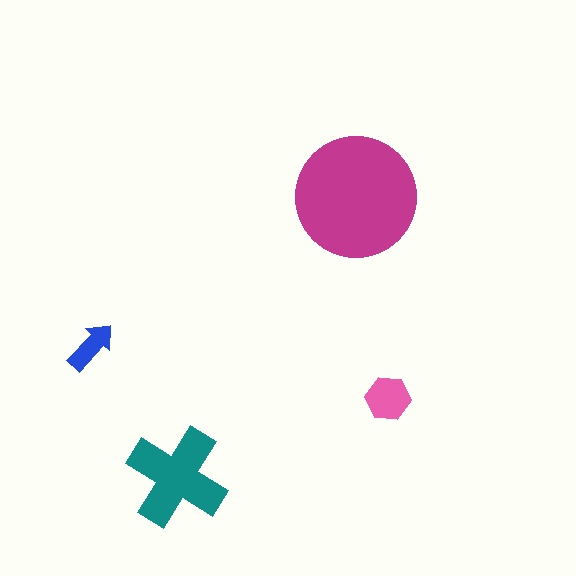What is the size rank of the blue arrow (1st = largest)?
4th.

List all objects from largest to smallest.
The magenta circle, the teal cross, the pink hexagon, the blue arrow.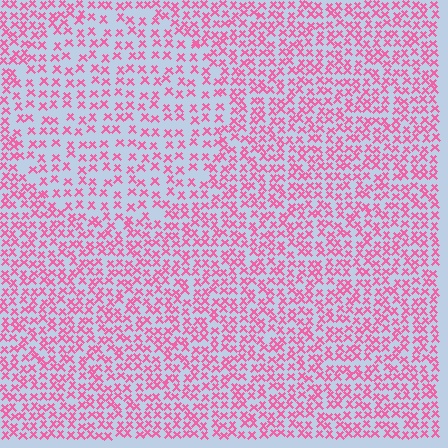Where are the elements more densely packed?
The elements are more densely packed outside the circle boundary.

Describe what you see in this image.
The image contains small pink elements arranged at two different densities. A circle-shaped region is visible where the elements are less densely packed than the surrounding area.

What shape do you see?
I see a circle.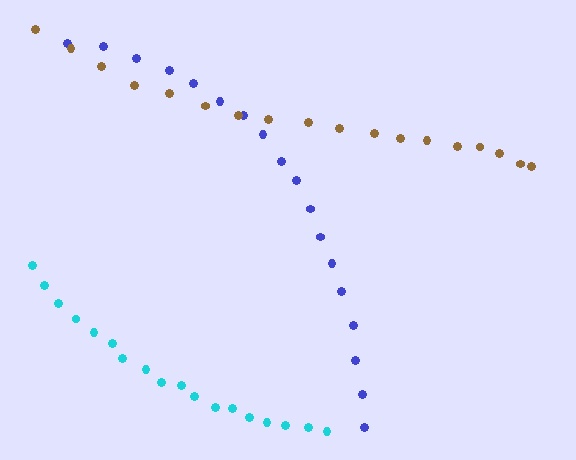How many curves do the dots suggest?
There are 3 distinct paths.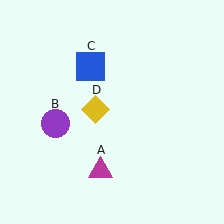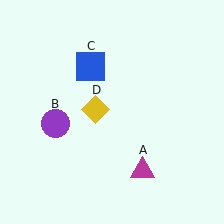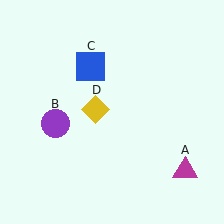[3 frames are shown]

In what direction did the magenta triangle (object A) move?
The magenta triangle (object A) moved right.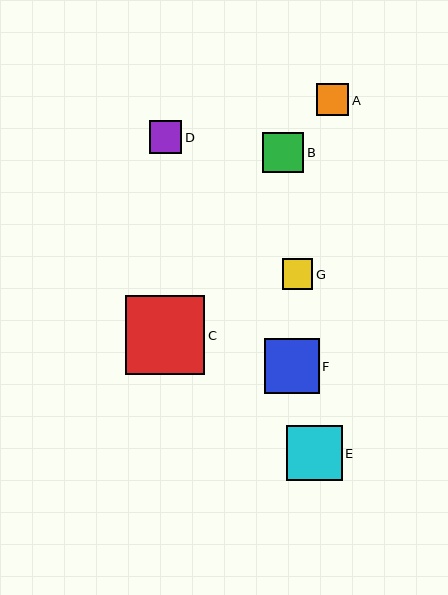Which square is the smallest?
Square G is the smallest with a size of approximately 31 pixels.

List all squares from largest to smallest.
From largest to smallest: C, E, F, B, D, A, G.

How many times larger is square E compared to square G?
Square E is approximately 1.8 times the size of square G.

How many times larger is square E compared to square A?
Square E is approximately 1.7 times the size of square A.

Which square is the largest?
Square C is the largest with a size of approximately 79 pixels.